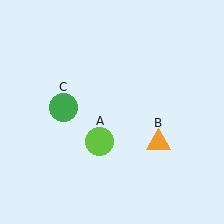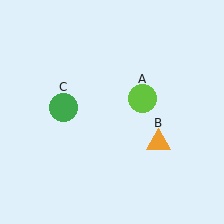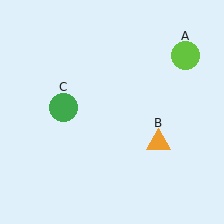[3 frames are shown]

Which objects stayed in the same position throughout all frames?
Orange triangle (object B) and green circle (object C) remained stationary.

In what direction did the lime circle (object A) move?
The lime circle (object A) moved up and to the right.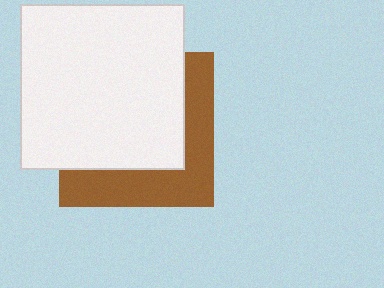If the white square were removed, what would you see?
You would see the complete brown square.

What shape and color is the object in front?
The object in front is a white square.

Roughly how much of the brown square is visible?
A small part of it is visible (roughly 38%).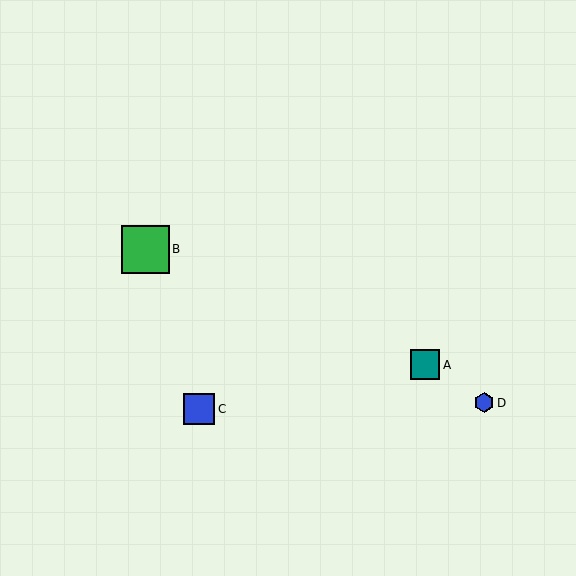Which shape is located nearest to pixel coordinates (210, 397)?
The blue square (labeled C) at (199, 409) is nearest to that location.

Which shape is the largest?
The green square (labeled B) is the largest.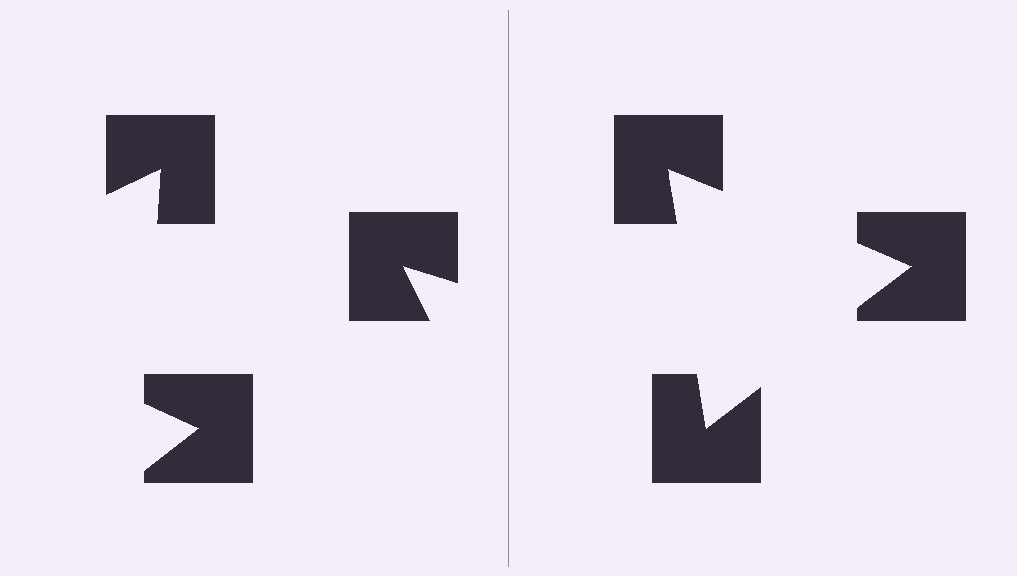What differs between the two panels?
The notched squares are positioned identically on both sides; only the wedge orientations differ. On the right they align to a triangle; on the left they are misaligned.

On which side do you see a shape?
An illusory triangle appears on the right side. On the left side the wedge cuts are rotated, so no coherent shape forms.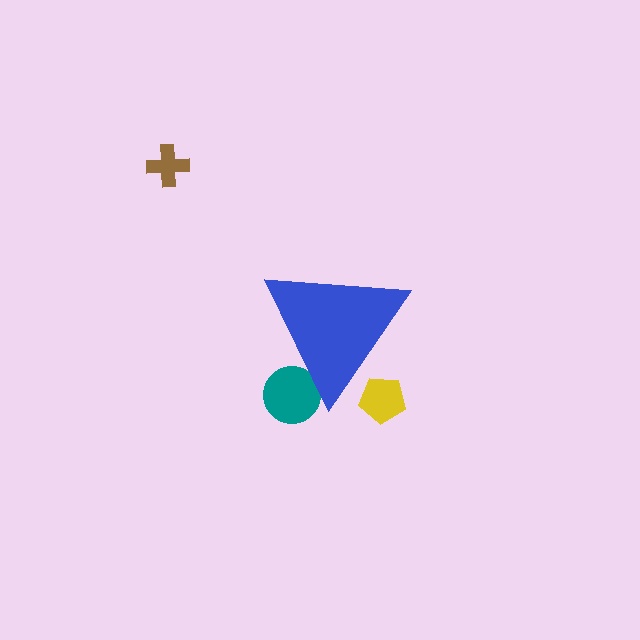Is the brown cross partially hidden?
No, the brown cross is fully visible.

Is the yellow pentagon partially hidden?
Yes, the yellow pentagon is partially hidden behind the blue triangle.